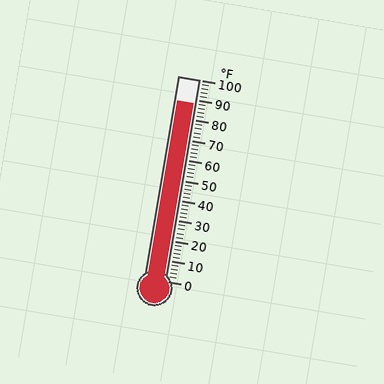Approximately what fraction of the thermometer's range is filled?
The thermometer is filled to approximately 90% of its range.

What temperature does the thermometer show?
The thermometer shows approximately 88°F.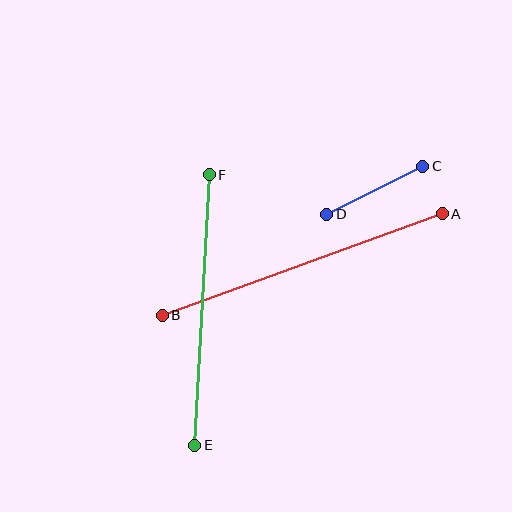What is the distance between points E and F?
The distance is approximately 271 pixels.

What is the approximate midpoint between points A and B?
The midpoint is at approximately (302, 264) pixels.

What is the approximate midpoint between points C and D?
The midpoint is at approximately (375, 191) pixels.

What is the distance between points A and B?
The distance is approximately 298 pixels.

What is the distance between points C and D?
The distance is approximately 107 pixels.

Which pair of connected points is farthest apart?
Points A and B are farthest apart.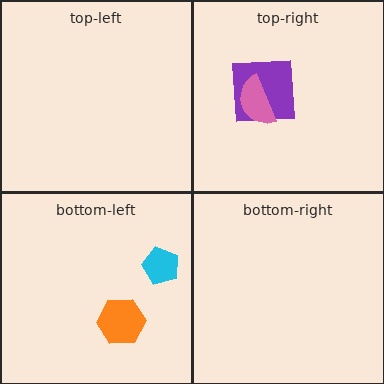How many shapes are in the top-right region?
2.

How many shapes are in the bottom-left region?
2.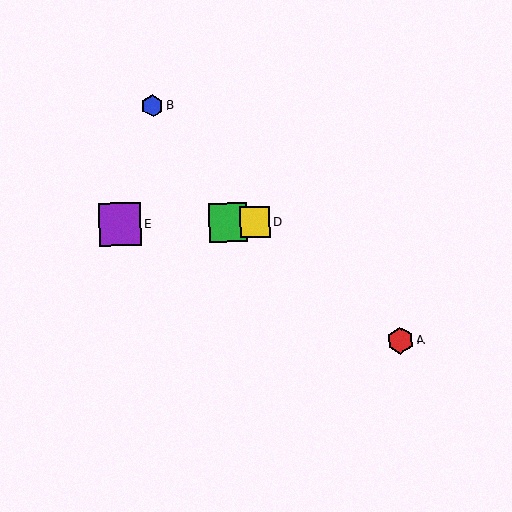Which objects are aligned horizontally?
Objects C, D, E are aligned horizontally.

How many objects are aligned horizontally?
3 objects (C, D, E) are aligned horizontally.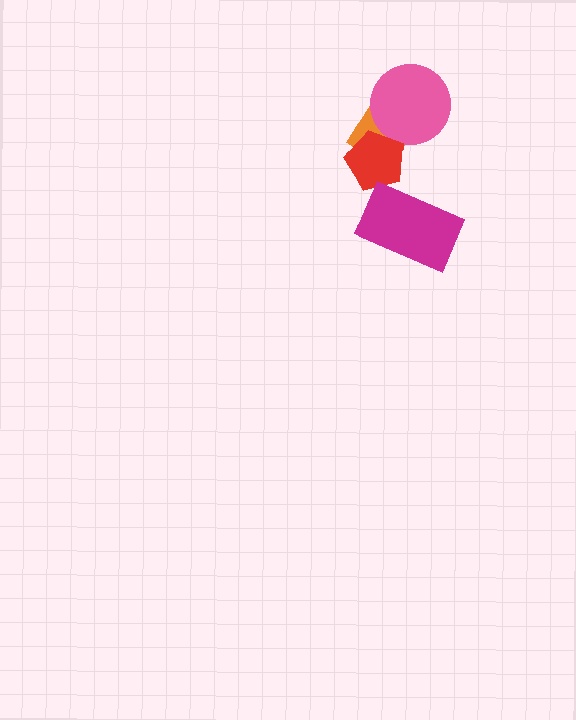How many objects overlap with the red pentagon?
1 object overlaps with the red pentagon.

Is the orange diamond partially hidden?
Yes, it is partially covered by another shape.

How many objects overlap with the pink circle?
1 object overlaps with the pink circle.